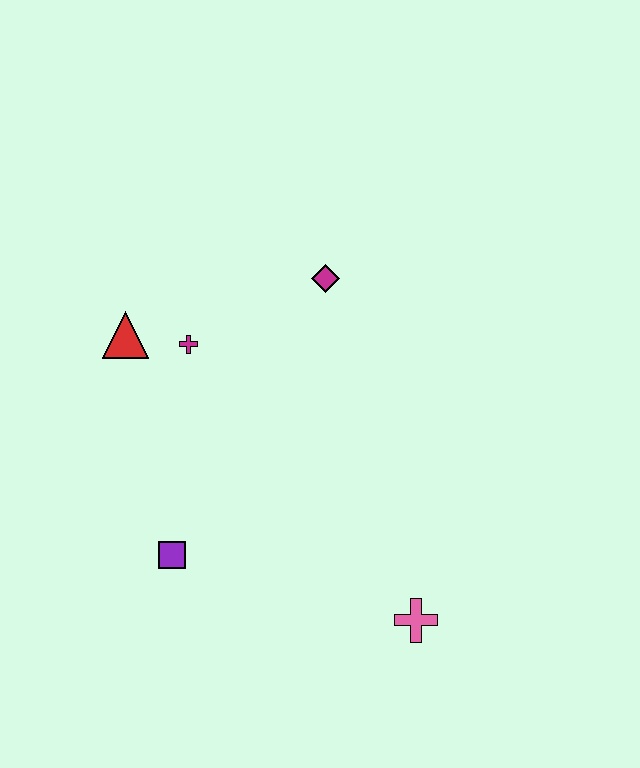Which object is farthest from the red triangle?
The pink cross is farthest from the red triangle.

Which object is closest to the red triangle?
The magenta cross is closest to the red triangle.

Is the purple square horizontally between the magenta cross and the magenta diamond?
No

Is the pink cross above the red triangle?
No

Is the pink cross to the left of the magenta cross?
No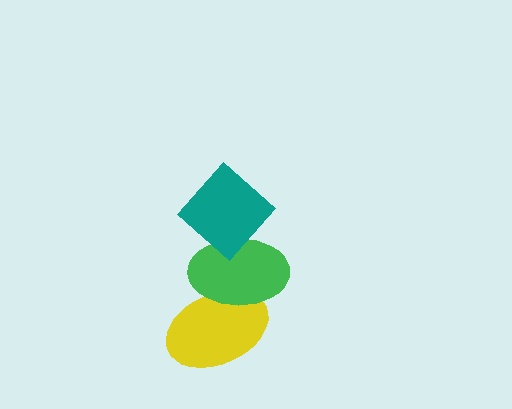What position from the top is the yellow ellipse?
The yellow ellipse is 3rd from the top.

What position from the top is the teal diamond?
The teal diamond is 1st from the top.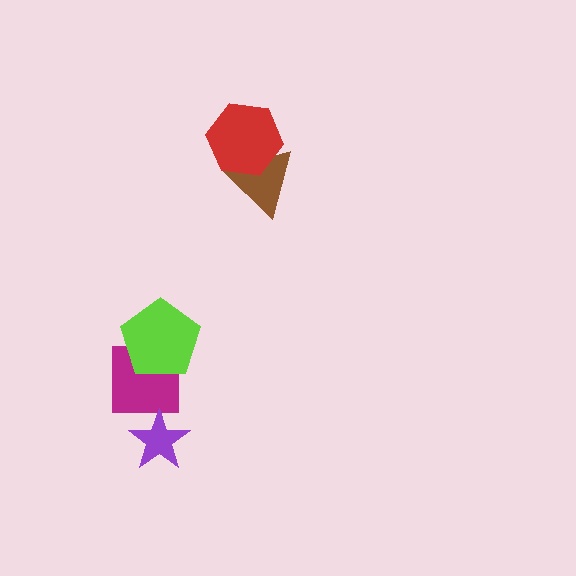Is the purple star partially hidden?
No, no other shape covers it.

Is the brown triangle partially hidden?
Yes, it is partially covered by another shape.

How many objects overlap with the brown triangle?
1 object overlaps with the brown triangle.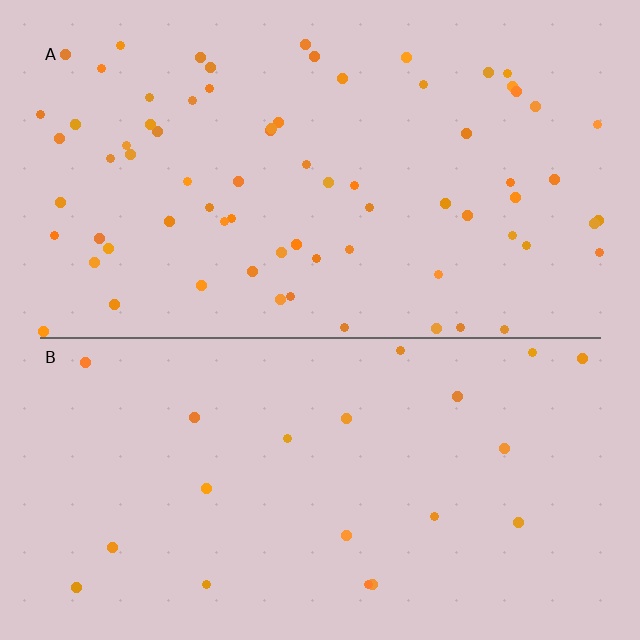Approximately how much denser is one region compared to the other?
Approximately 3.5× — region A over region B.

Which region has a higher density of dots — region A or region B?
A (the top).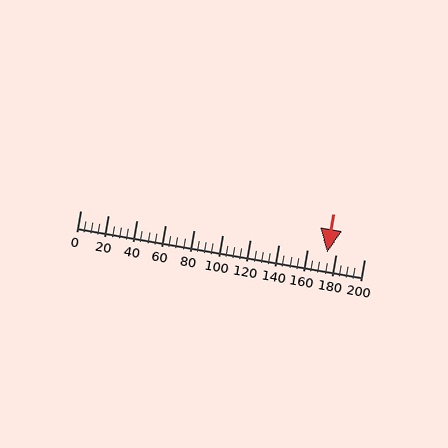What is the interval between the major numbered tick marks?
The major tick marks are spaced 20 units apart.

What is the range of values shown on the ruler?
The ruler shows values from 0 to 200.